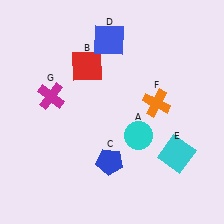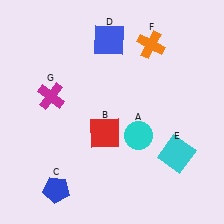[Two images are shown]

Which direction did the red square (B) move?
The red square (B) moved down.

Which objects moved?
The objects that moved are: the red square (B), the blue pentagon (C), the orange cross (F).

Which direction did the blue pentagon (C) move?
The blue pentagon (C) moved left.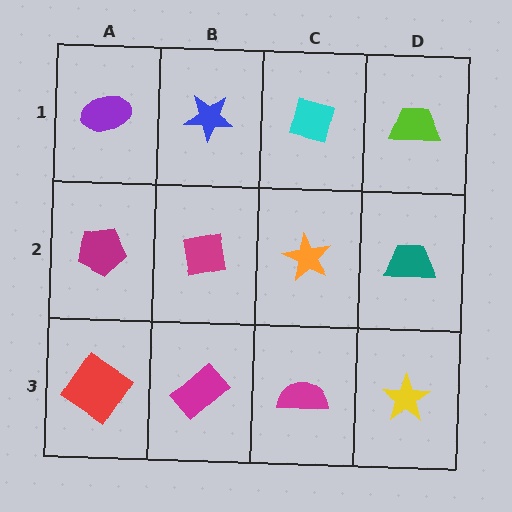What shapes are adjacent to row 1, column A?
A magenta pentagon (row 2, column A), a blue star (row 1, column B).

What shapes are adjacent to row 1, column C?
An orange star (row 2, column C), a blue star (row 1, column B), a lime trapezoid (row 1, column D).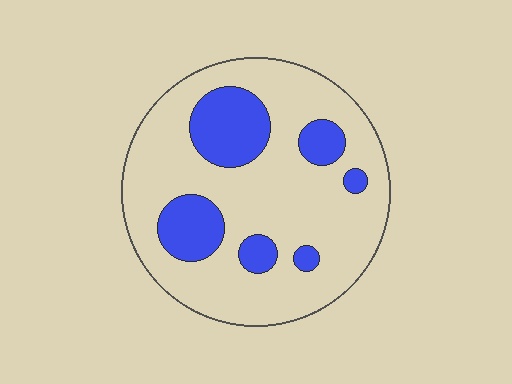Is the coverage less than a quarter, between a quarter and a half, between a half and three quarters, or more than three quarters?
Less than a quarter.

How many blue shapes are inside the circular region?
6.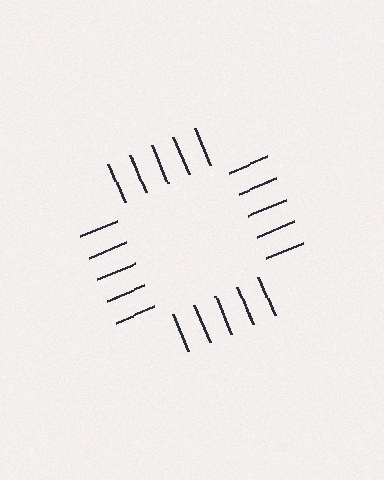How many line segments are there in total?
20 — 5 along each of the 4 edges.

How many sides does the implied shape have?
4 sides — the line-ends trace a square.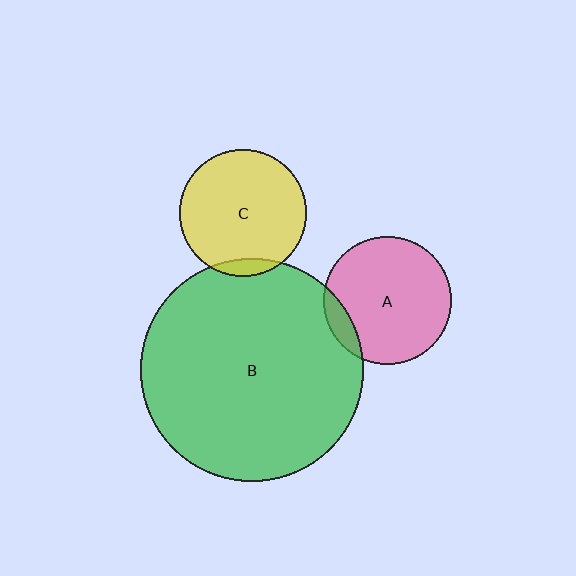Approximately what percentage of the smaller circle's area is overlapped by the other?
Approximately 5%.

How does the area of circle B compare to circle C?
Approximately 3.1 times.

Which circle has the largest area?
Circle B (green).